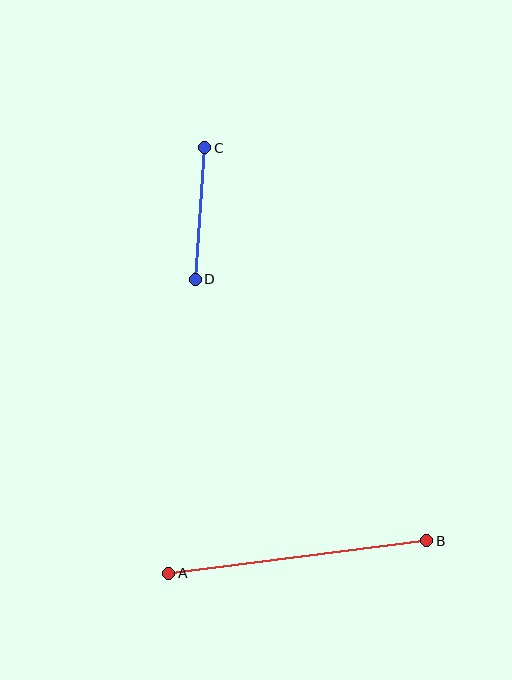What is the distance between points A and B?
The distance is approximately 260 pixels.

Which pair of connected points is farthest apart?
Points A and B are farthest apart.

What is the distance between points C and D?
The distance is approximately 132 pixels.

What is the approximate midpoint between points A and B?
The midpoint is at approximately (298, 557) pixels.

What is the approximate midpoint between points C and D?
The midpoint is at approximately (200, 213) pixels.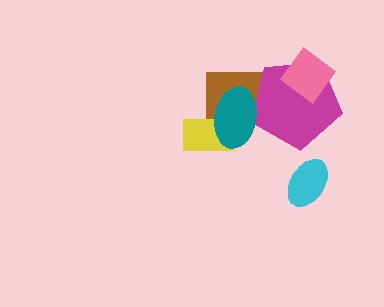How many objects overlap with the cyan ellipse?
0 objects overlap with the cyan ellipse.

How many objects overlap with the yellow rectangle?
2 objects overlap with the yellow rectangle.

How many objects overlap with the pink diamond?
1 object overlaps with the pink diamond.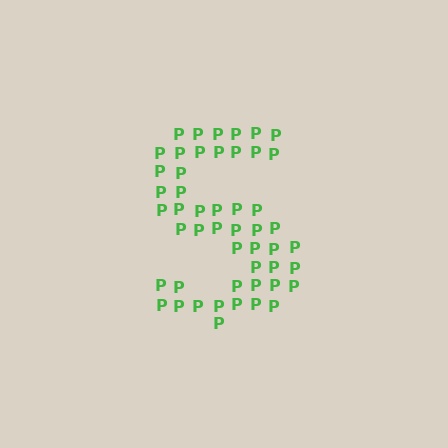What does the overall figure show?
The overall figure shows the letter S.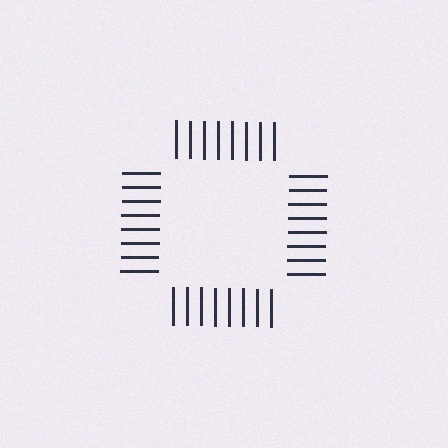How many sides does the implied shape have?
4 sides — the line-ends trace a square.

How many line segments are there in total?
32 — 8 along each of the 4 edges.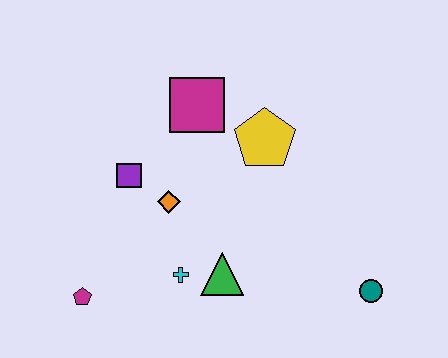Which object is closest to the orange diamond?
The purple square is closest to the orange diamond.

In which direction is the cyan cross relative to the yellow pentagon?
The cyan cross is below the yellow pentagon.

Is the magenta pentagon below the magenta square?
Yes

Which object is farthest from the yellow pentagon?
The magenta pentagon is farthest from the yellow pentagon.